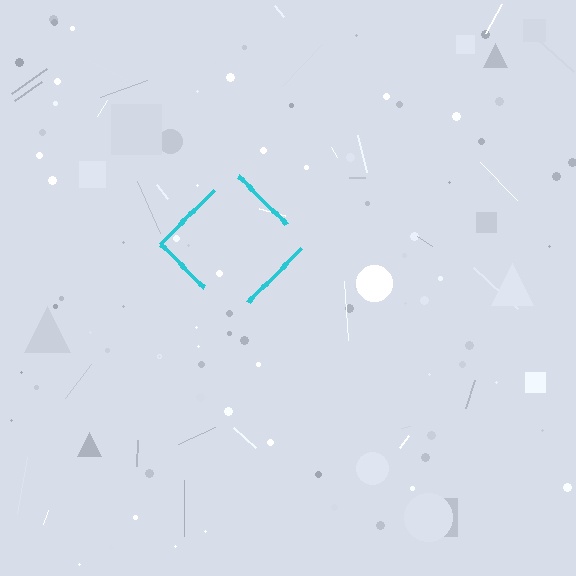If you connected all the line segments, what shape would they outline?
They would outline a diamond.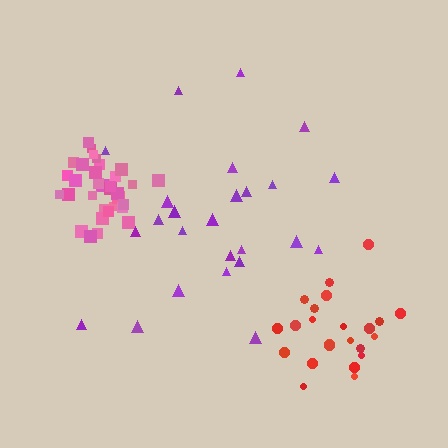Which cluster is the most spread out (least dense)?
Purple.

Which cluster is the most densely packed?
Pink.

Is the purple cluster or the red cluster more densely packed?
Red.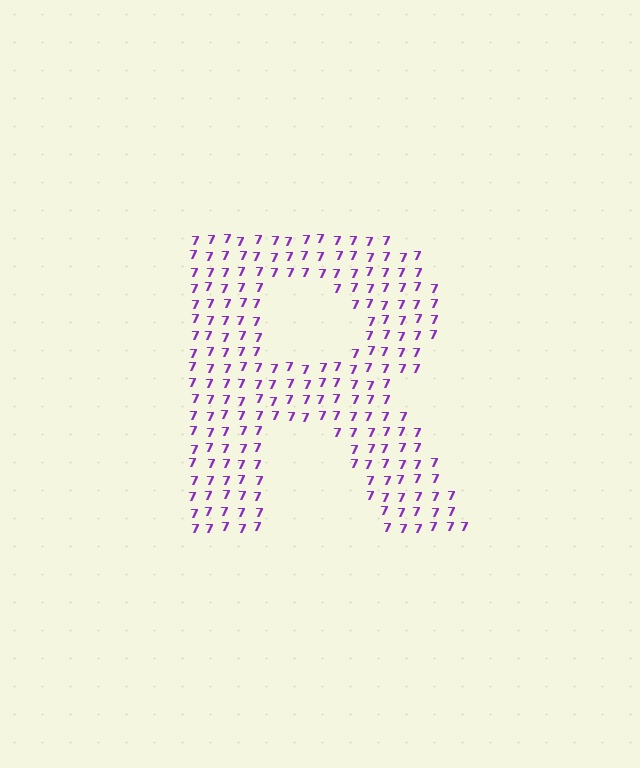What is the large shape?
The large shape is the letter R.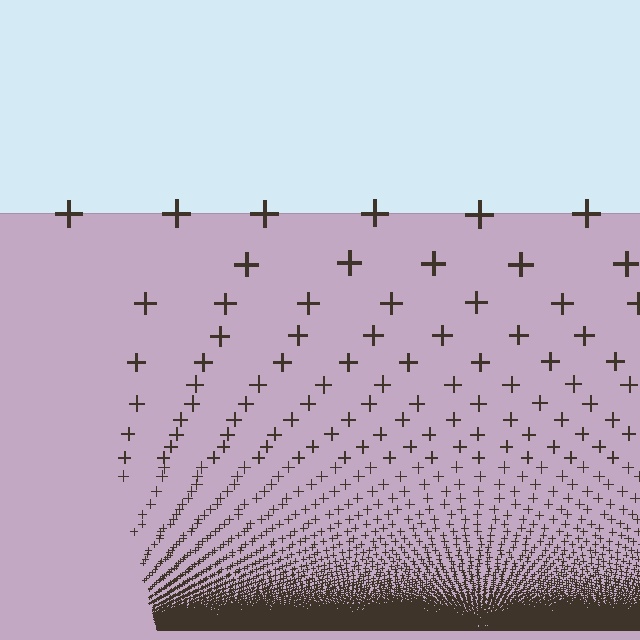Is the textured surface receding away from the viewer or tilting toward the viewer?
The surface appears to tilt toward the viewer. Texture elements get larger and sparser toward the top.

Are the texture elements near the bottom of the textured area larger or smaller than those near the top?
Smaller. The gradient is inverted — elements near the bottom are smaller and denser.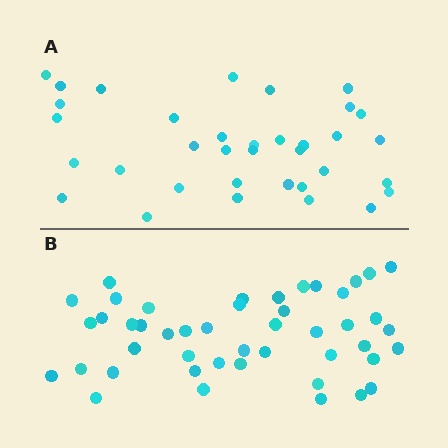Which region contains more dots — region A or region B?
Region B (the bottom region) has more dots.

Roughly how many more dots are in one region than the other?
Region B has roughly 12 or so more dots than region A.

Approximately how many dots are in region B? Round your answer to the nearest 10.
About 50 dots. (The exact count is 46, which rounds to 50.)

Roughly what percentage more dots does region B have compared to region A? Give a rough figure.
About 30% more.